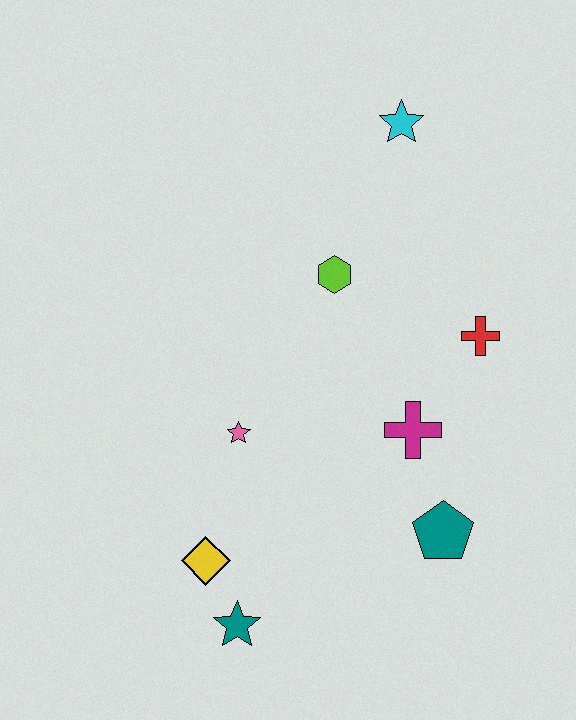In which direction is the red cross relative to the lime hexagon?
The red cross is to the right of the lime hexagon.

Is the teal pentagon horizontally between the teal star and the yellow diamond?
No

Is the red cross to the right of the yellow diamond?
Yes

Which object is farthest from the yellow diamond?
The cyan star is farthest from the yellow diamond.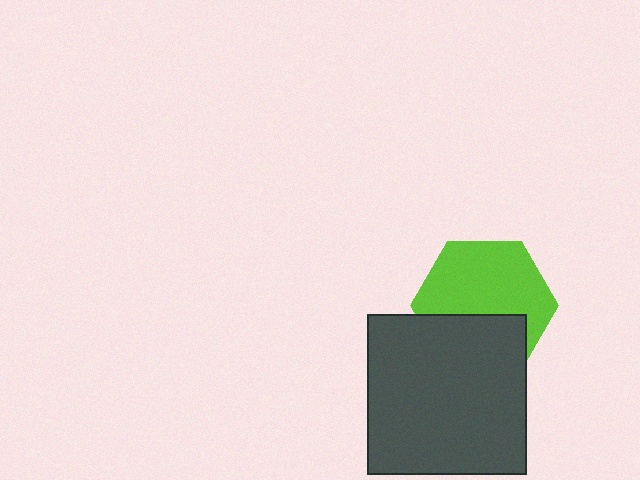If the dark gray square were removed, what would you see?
You would see the complete lime hexagon.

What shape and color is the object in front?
The object in front is a dark gray square.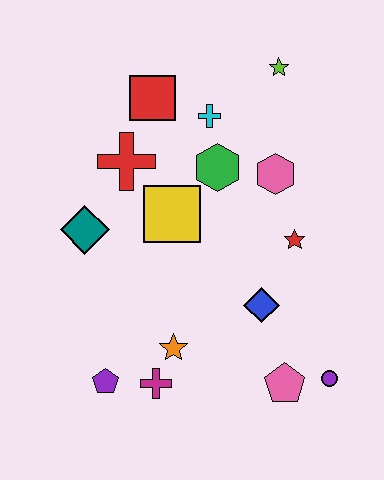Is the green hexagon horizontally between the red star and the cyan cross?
Yes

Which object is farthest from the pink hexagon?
The purple pentagon is farthest from the pink hexagon.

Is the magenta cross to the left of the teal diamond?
No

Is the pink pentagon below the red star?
Yes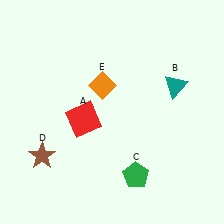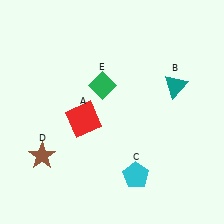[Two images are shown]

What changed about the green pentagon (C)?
In Image 1, C is green. In Image 2, it changed to cyan.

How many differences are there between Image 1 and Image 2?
There are 2 differences between the two images.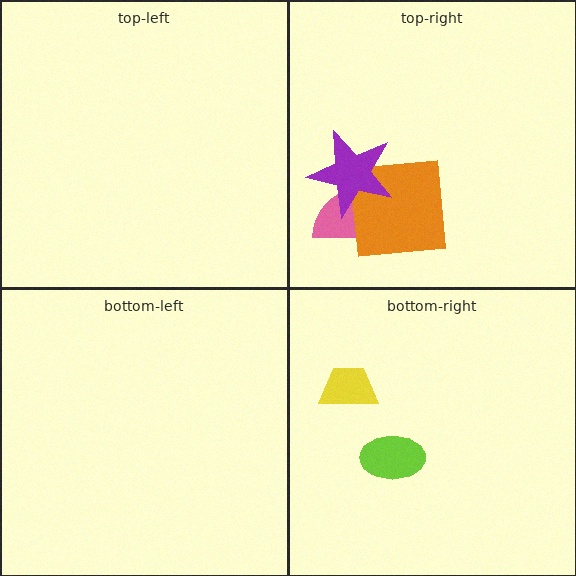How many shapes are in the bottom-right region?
2.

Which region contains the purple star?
The top-right region.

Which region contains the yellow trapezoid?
The bottom-right region.